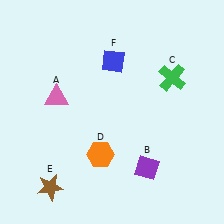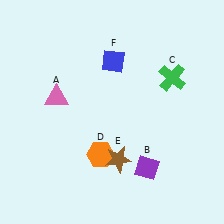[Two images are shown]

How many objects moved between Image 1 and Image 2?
1 object moved between the two images.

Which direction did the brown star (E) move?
The brown star (E) moved right.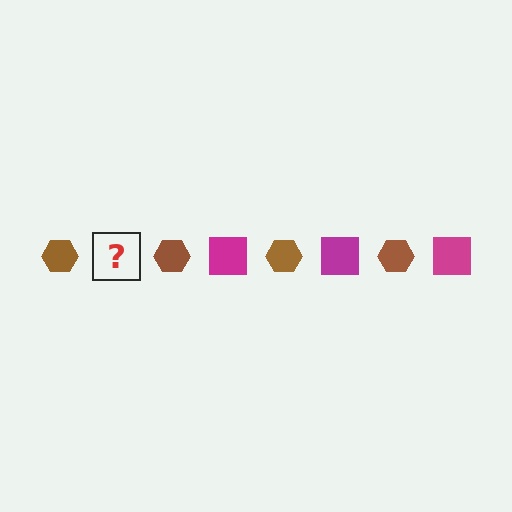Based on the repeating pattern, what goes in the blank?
The blank should be a magenta square.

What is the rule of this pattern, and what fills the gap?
The rule is that the pattern alternates between brown hexagon and magenta square. The gap should be filled with a magenta square.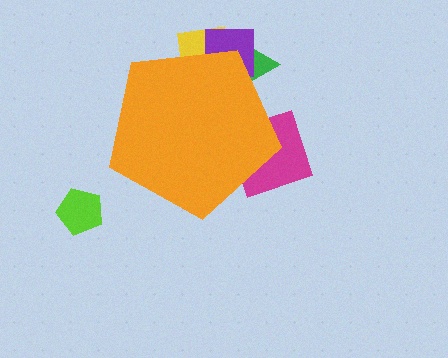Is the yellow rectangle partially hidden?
Yes, the yellow rectangle is partially hidden behind the orange pentagon.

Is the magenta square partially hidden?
Yes, the magenta square is partially hidden behind the orange pentagon.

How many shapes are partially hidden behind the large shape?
4 shapes are partially hidden.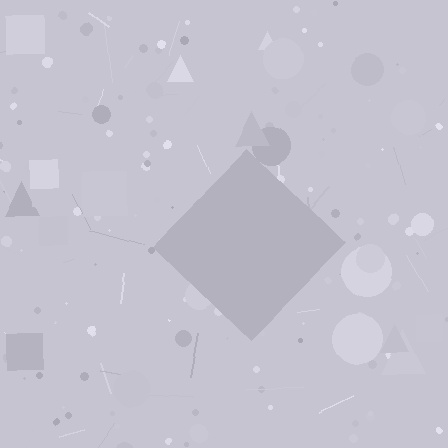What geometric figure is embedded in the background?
A diamond is embedded in the background.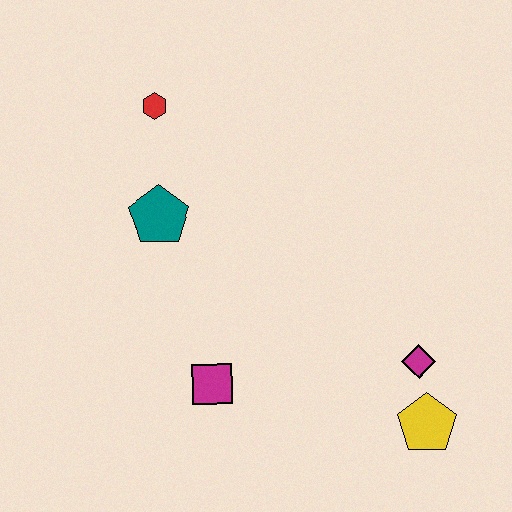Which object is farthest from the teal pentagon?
The yellow pentagon is farthest from the teal pentagon.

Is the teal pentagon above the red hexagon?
No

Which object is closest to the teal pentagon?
The red hexagon is closest to the teal pentagon.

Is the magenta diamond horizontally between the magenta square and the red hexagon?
No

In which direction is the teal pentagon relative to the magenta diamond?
The teal pentagon is to the left of the magenta diamond.